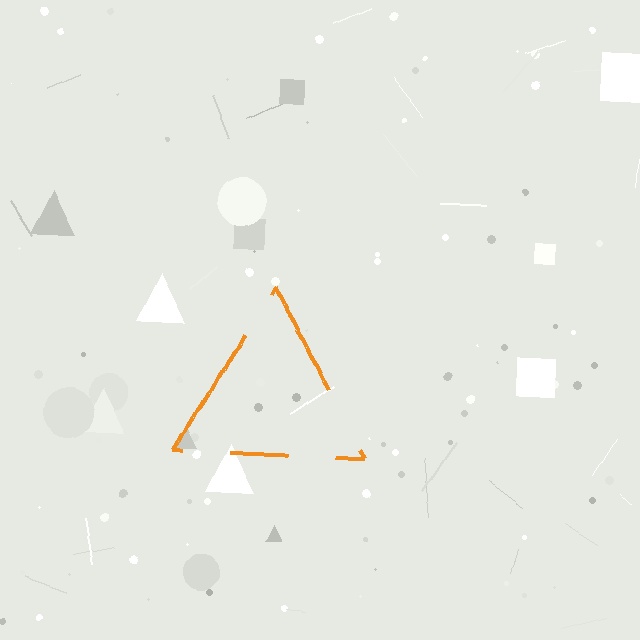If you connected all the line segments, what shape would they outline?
They would outline a triangle.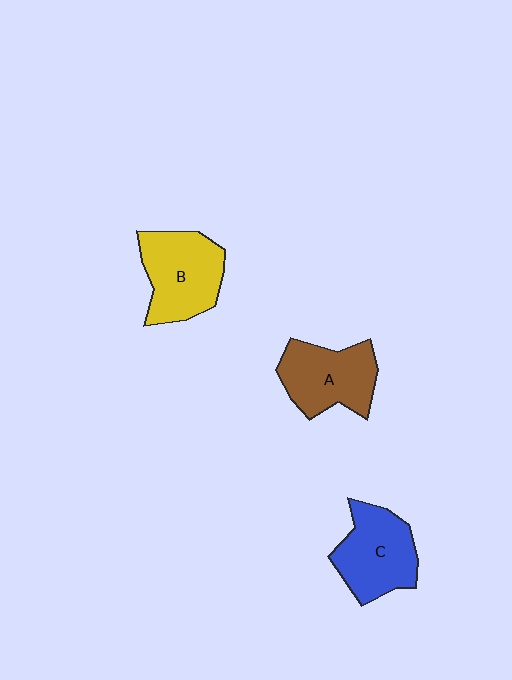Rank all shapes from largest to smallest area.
From largest to smallest: B (yellow), C (blue), A (brown).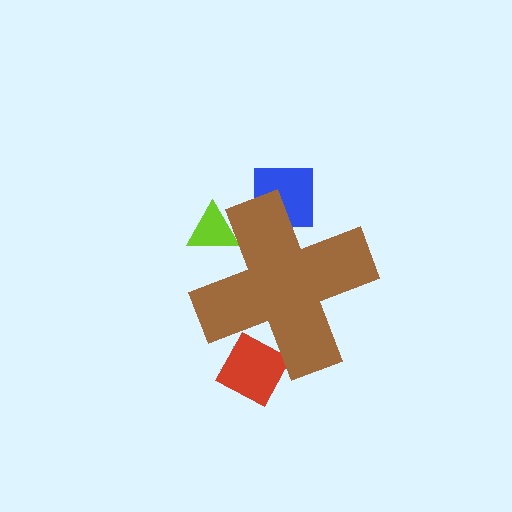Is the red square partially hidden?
Yes, the red square is partially hidden behind the brown cross.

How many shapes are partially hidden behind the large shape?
4 shapes are partially hidden.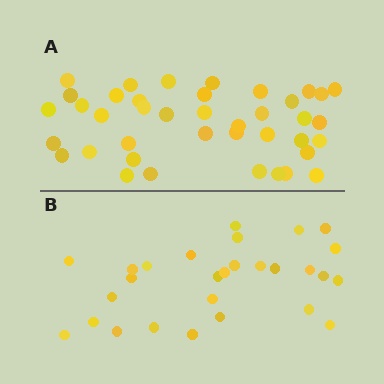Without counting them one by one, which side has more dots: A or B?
Region A (the top region) has more dots.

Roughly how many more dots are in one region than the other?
Region A has roughly 12 or so more dots than region B.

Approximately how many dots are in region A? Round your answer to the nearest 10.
About 40 dots.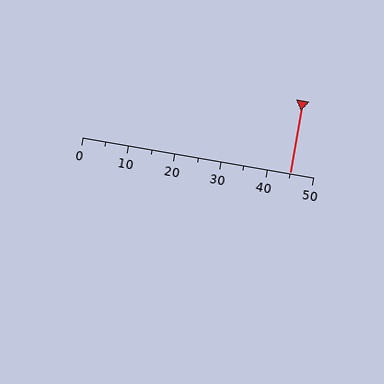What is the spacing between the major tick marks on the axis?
The major ticks are spaced 10 apart.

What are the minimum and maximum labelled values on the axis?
The axis runs from 0 to 50.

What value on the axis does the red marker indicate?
The marker indicates approximately 45.